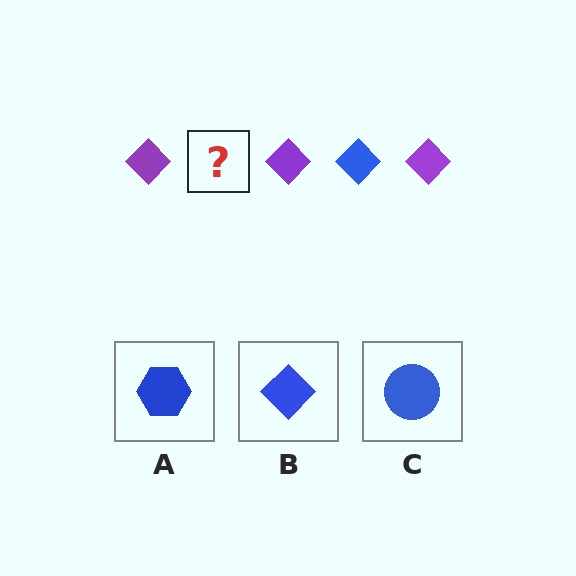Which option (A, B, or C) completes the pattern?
B.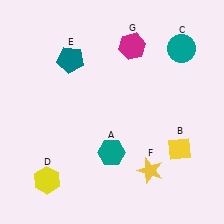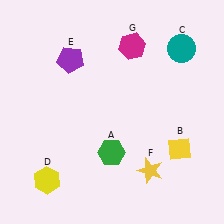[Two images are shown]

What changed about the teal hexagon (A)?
In Image 1, A is teal. In Image 2, it changed to green.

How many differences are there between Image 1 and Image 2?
There are 2 differences between the two images.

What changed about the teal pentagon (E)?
In Image 1, E is teal. In Image 2, it changed to purple.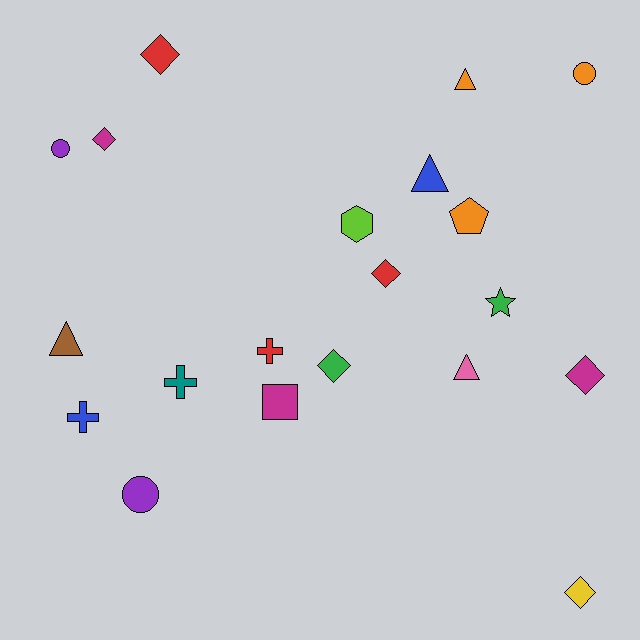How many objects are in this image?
There are 20 objects.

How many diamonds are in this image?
There are 6 diamonds.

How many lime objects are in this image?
There is 1 lime object.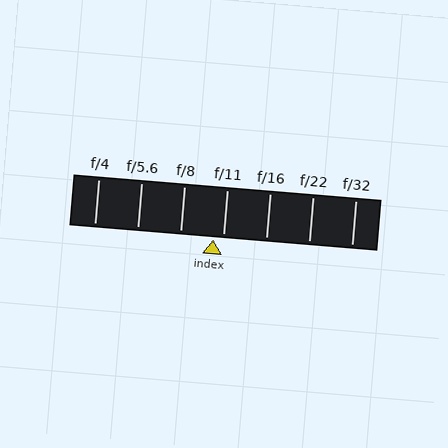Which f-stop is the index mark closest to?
The index mark is closest to f/11.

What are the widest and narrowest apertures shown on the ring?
The widest aperture shown is f/4 and the narrowest is f/32.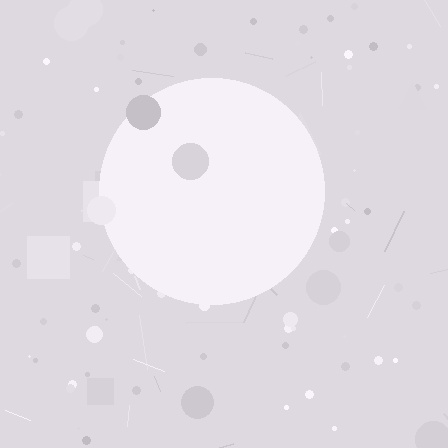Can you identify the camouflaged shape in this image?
The camouflaged shape is a circle.